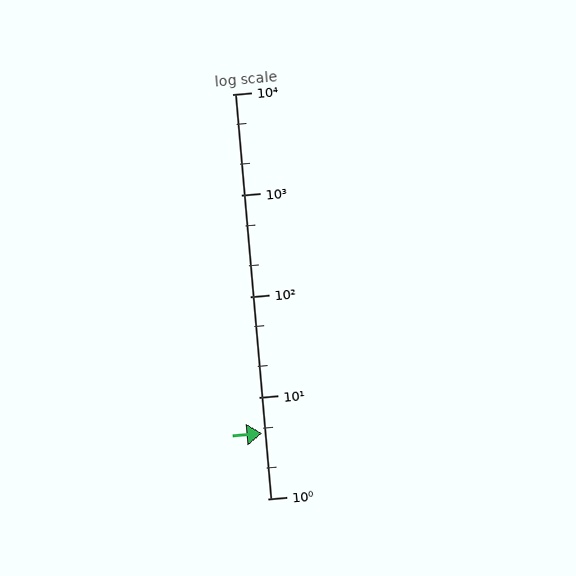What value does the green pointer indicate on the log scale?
The pointer indicates approximately 4.4.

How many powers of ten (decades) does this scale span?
The scale spans 4 decades, from 1 to 10000.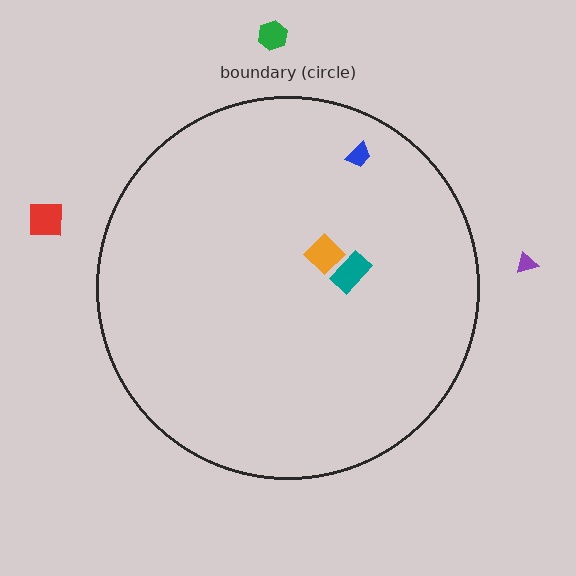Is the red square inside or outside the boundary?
Outside.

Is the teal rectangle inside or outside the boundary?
Inside.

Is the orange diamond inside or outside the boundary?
Inside.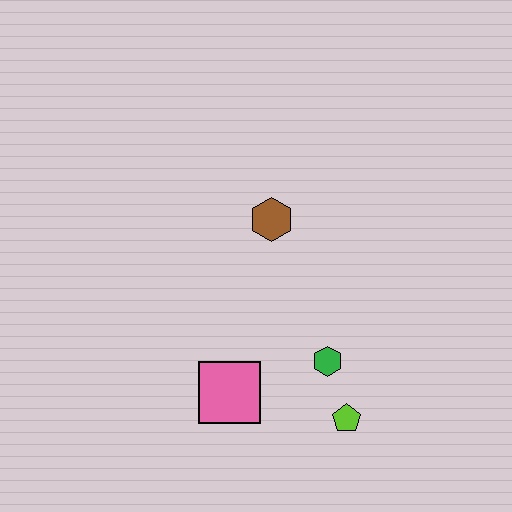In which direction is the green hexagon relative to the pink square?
The green hexagon is to the right of the pink square.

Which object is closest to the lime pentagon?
The green hexagon is closest to the lime pentagon.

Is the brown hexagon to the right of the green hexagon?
No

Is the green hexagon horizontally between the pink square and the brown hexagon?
No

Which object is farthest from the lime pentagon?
The brown hexagon is farthest from the lime pentagon.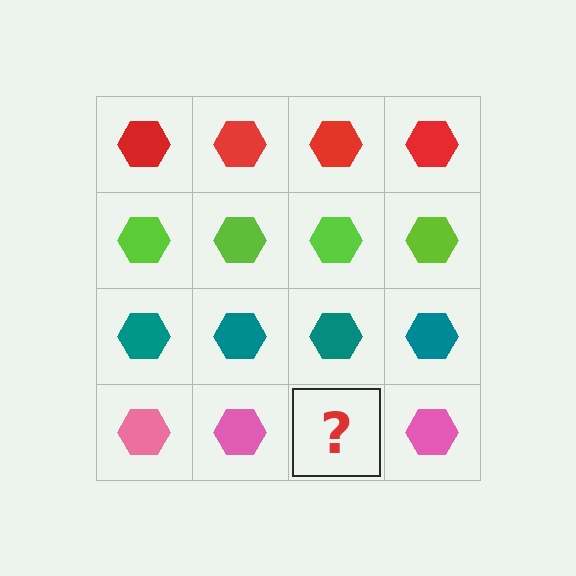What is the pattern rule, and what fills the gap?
The rule is that each row has a consistent color. The gap should be filled with a pink hexagon.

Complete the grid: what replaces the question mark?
The question mark should be replaced with a pink hexagon.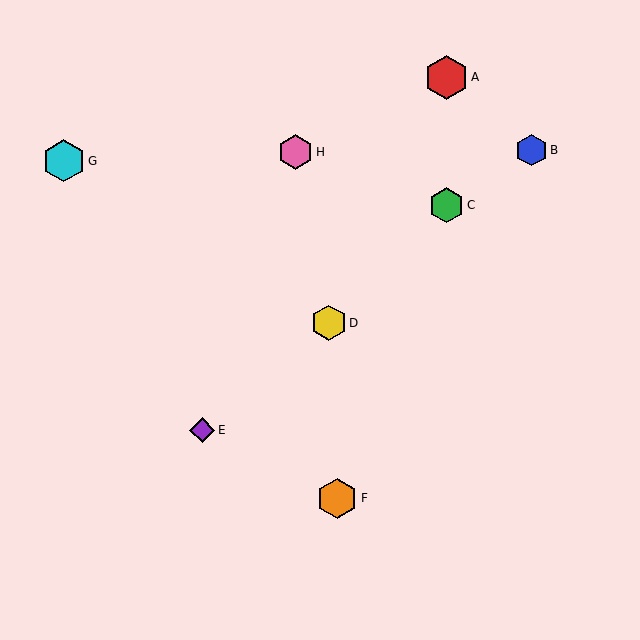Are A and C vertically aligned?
Yes, both are at x≈446.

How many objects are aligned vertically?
2 objects (A, C) are aligned vertically.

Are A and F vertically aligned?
No, A is at x≈446 and F is at x≈337.